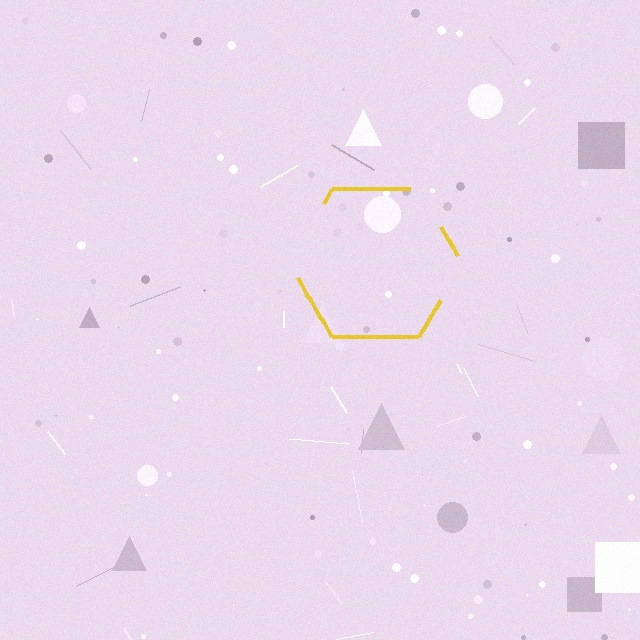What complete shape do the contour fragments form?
The contour fragments form a hexagon.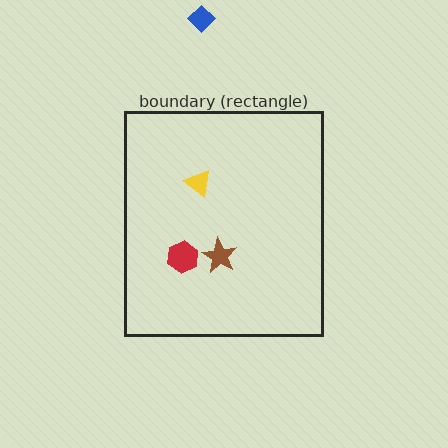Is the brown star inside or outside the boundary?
Inside.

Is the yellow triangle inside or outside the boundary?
Inside.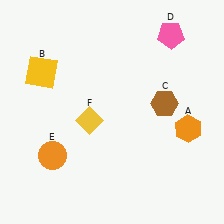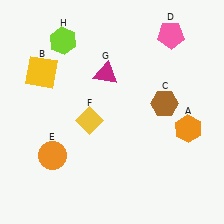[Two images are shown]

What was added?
A magenta triangle (G), a lime hexagon (H) were added in Image 2.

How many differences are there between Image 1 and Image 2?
There are 2 differences between the two images.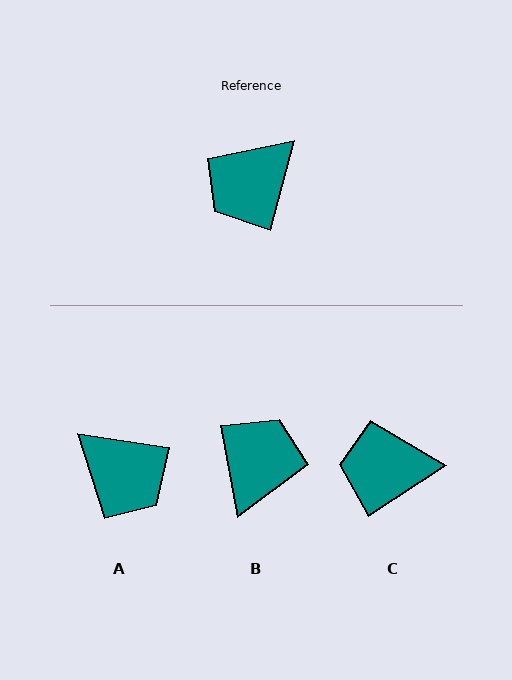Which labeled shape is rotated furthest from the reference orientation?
B, about 154 degrees away.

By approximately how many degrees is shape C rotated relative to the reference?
Approximately 42 degrees clockwise.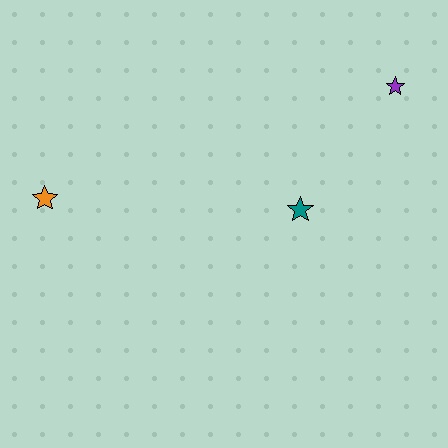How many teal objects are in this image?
There is 1 teal object.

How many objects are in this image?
There are 3 objects.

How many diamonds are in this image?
There are no diamonds.